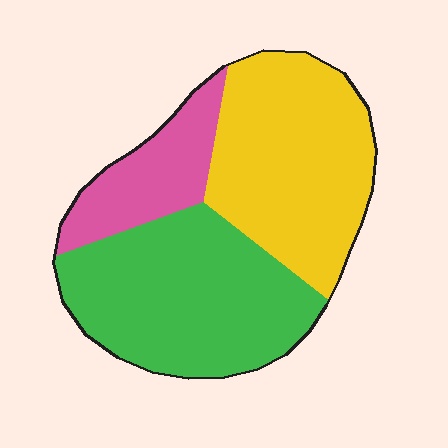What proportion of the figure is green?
Green takes up about two fifths (2/5) of the figure.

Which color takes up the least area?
Pink, at roughly 15%.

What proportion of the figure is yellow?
Yellow takes up about two fifths (2/5) of the figure.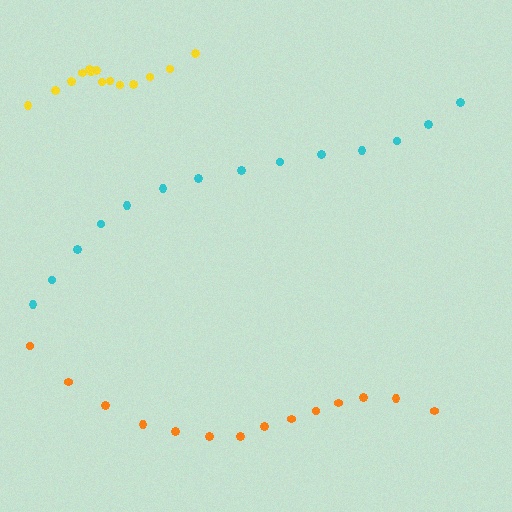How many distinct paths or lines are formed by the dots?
There are 3 distinct paths.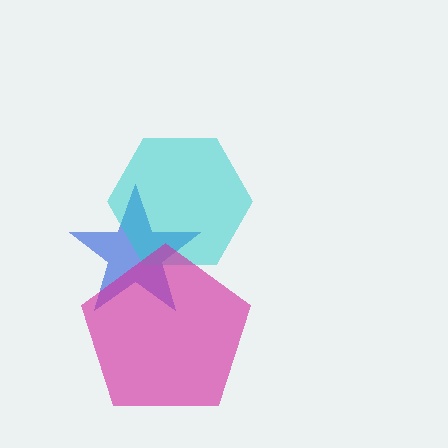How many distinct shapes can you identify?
There are 3 distinct shapes: a blue star, a cyan hexagon, a magenta pentagon.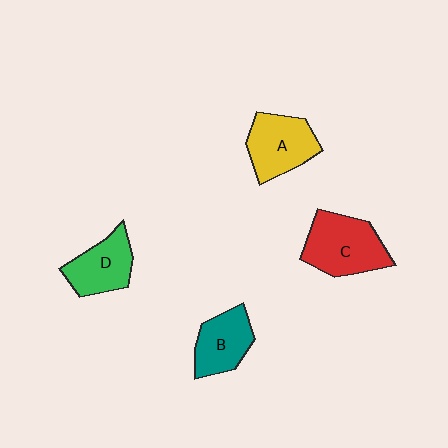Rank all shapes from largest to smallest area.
From largest to smallest: C (red), A (yellow), D (green), B (teal).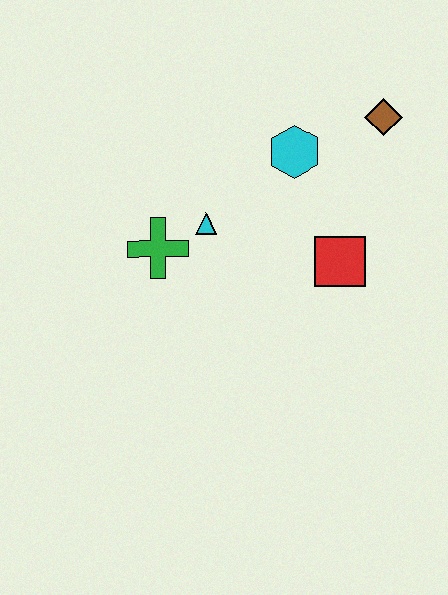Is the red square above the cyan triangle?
No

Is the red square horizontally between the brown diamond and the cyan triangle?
Yes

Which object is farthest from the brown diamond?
The green cross is farthest from the brown diamond.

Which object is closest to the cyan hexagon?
The brown diamond is closest to the cyan hexagon.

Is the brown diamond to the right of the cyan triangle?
Yes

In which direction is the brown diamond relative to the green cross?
The brown diamond is to the right of the green cross.